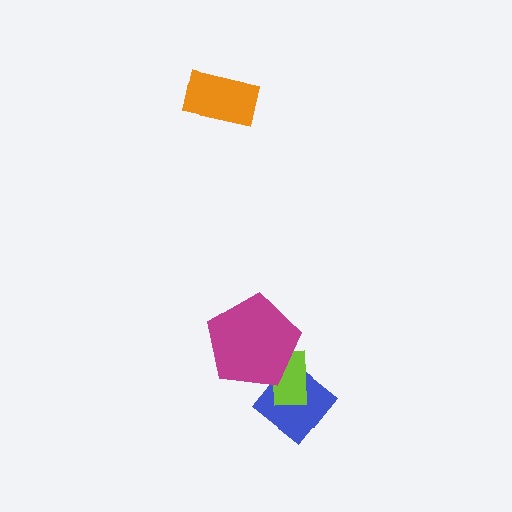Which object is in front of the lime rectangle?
The magenta pentagon is in front of the lime rectangle.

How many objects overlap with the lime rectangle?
2 objects overlap with the lime rectangle.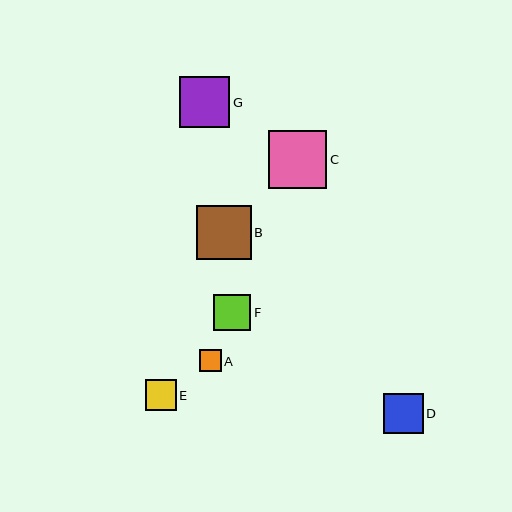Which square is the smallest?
Square A is the smallest with a size of approximately 22 pixels.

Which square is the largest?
Square C is the largest with a size of approximately 58 pixels.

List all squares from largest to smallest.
From largest to smallest: C, B, G, D, F, E, A.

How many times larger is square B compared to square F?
Square B is approximately 1.5 times the size of square F.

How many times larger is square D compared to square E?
Square D is approximately 1.3 times the size of square E.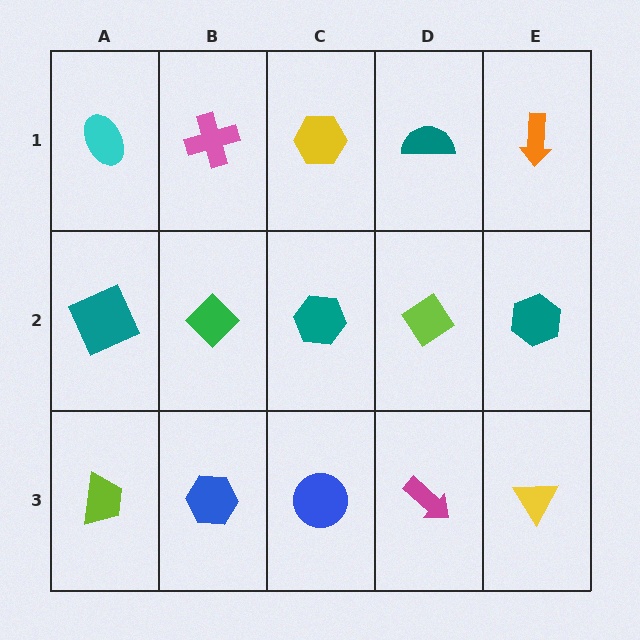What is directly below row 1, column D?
A lime diamond.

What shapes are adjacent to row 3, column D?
A lime diamond (row 2, column D), a blue circle (row 3, column C), a yellow triangle (row 3, column E).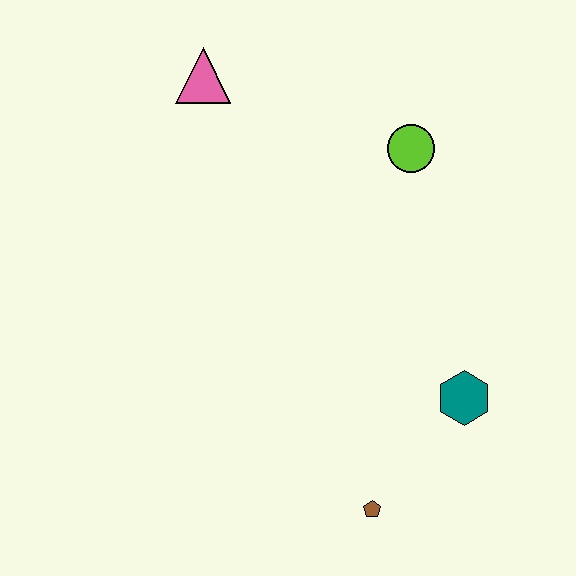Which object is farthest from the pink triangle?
The brown pentagon is farthest from the pink triangle.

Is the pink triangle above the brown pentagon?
Yes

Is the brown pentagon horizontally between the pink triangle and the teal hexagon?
Yes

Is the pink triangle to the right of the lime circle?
No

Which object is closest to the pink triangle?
The lime circle is closest to the pink triangle.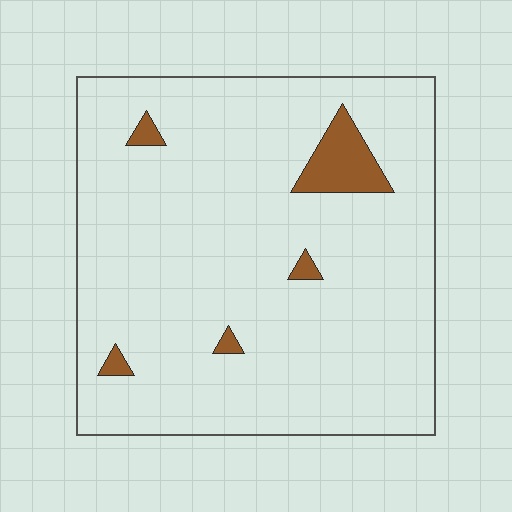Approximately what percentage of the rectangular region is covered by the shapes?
Approximately 5%.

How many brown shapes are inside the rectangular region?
5.